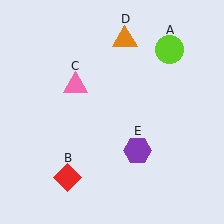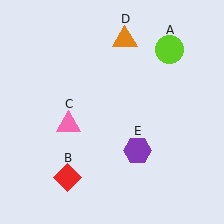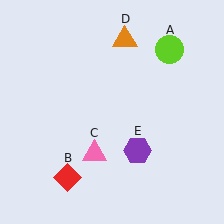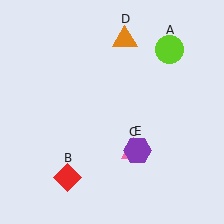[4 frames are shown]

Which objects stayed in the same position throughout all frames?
Lime circle (object A) and red diamond (object B) and orange triangle (object D) and purple hexagon (object E) remained stationary.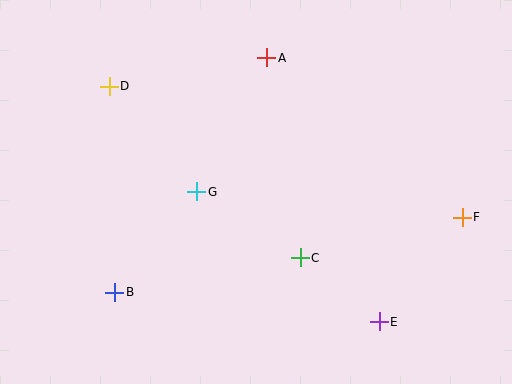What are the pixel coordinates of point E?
Point E is at (379, 322).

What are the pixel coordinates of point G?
Point G is at (197, 192).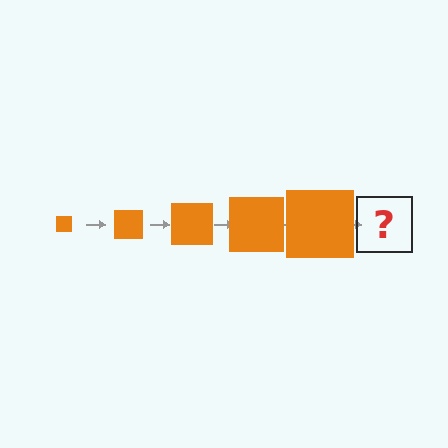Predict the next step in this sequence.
The next step is an orange square, larger than the previous one.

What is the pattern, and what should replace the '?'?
The pattern is that the square gets progressively larger each step. The '?' should be an orange square, larger than the previous one.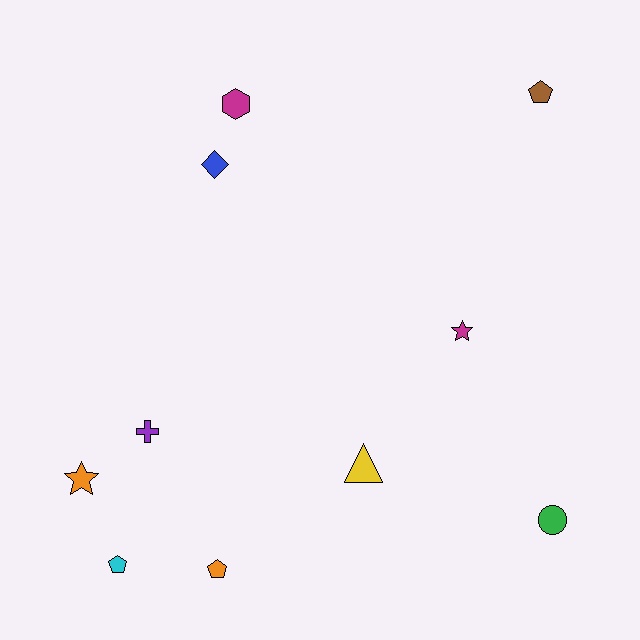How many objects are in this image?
There are 10 objects.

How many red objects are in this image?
There are no red objects.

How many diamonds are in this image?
There is 1 diamond.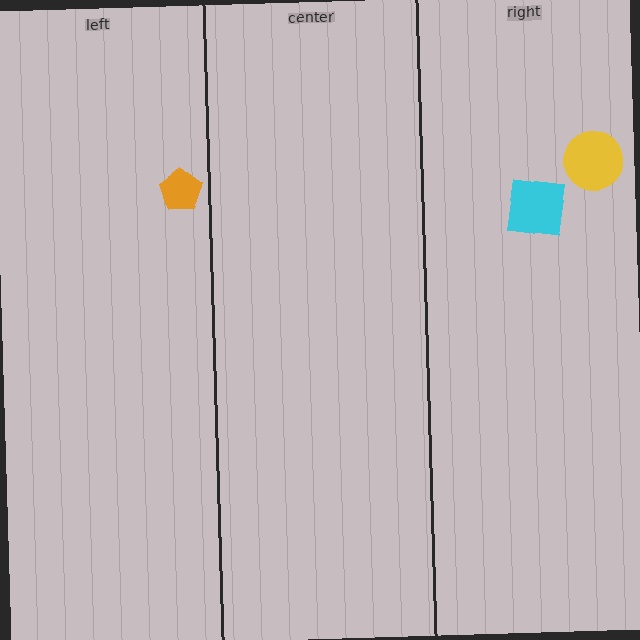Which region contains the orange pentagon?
The left region.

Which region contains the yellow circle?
The right region.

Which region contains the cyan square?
The right region.